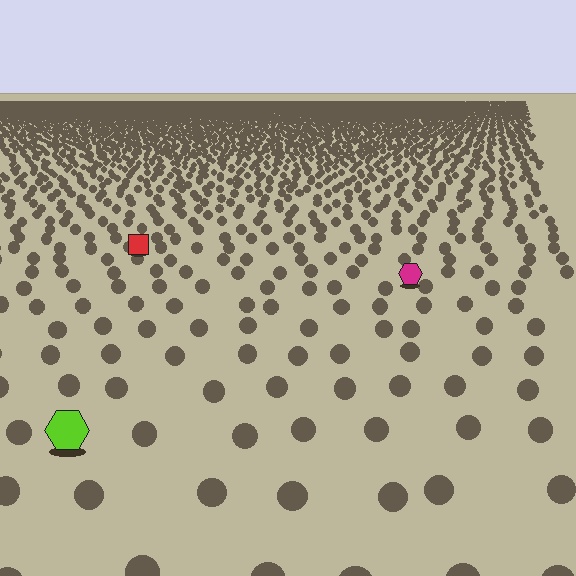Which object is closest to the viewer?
The lime hexagon is closest. The texture marks near it are larger and more spread out.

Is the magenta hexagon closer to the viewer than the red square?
Yes. The magenta hexagon is closer — you can tell from the texture gradient: the ground texture is coarser near it.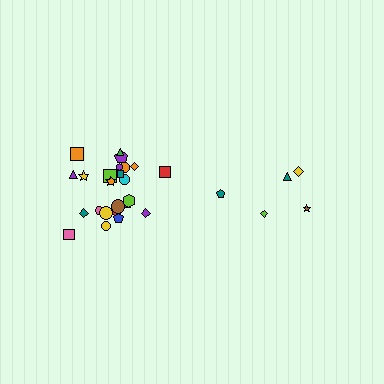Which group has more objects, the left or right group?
The left group.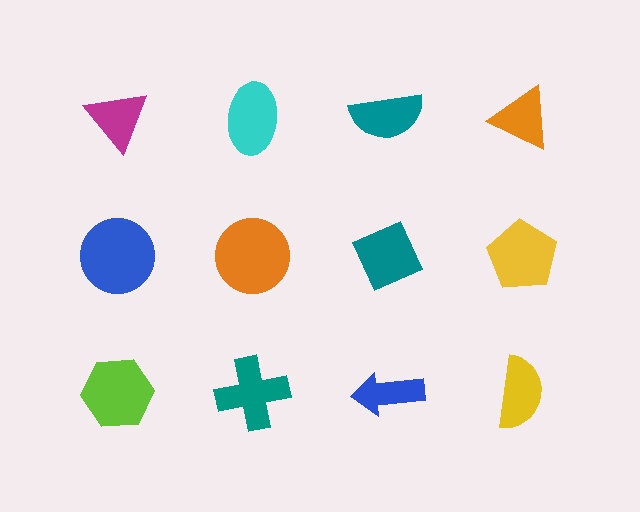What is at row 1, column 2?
A cyan ellipse.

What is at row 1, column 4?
An orange triangle.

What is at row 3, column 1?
A lime hexagon.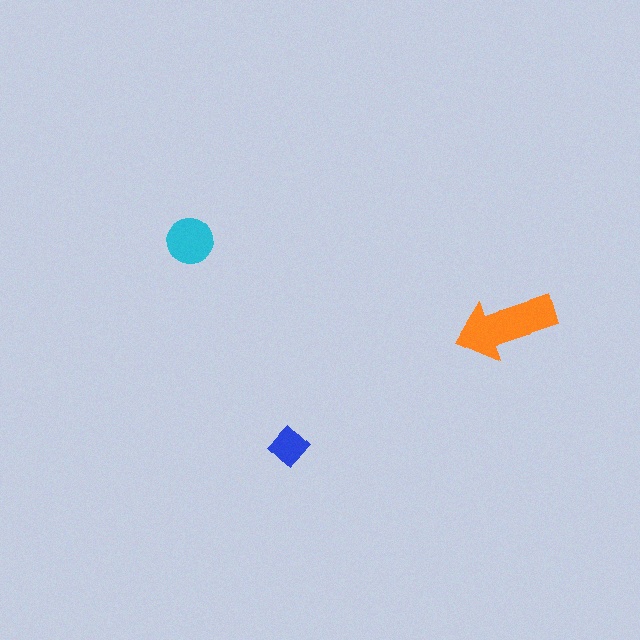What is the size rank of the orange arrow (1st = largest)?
1st.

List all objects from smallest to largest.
The blue diamond, the cyan circle, the orange arrow.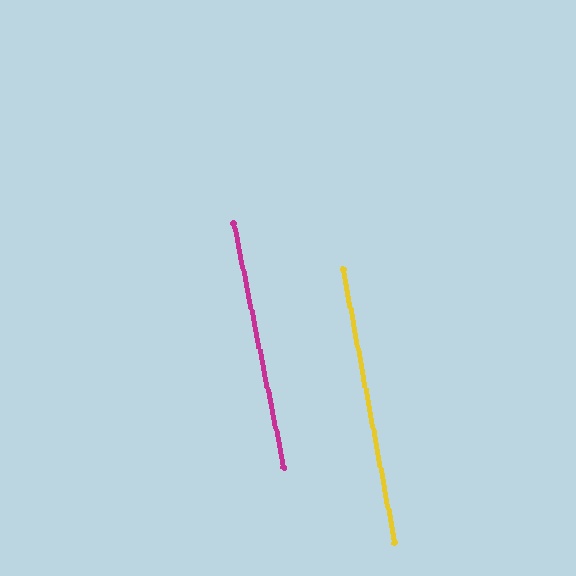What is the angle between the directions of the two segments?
Approximately 1 degree.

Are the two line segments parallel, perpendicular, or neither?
Parallel — their directions differ by only 0.9°.